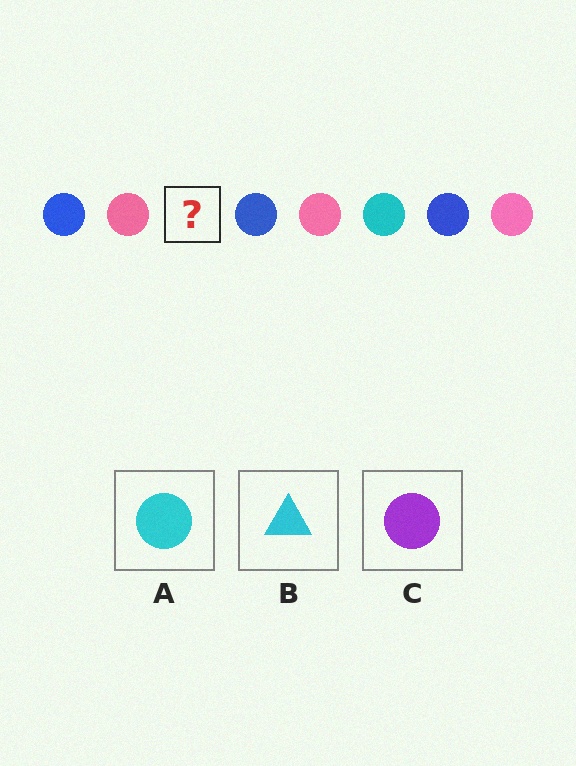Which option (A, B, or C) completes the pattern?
A.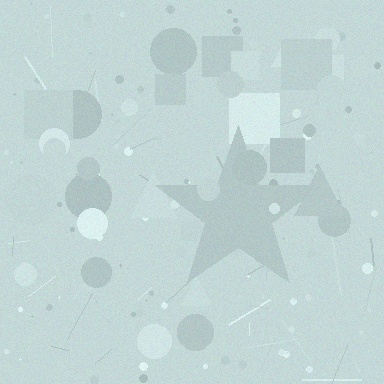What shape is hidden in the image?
A star is hidden in the image.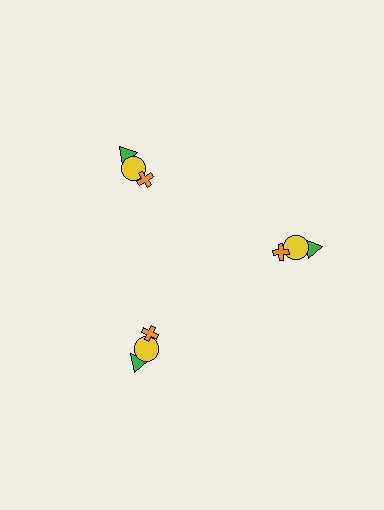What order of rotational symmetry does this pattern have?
This pattern has 3-fold rotational symmetry.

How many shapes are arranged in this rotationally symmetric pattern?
There are 9 shapes, arranged in 3 groups of 3.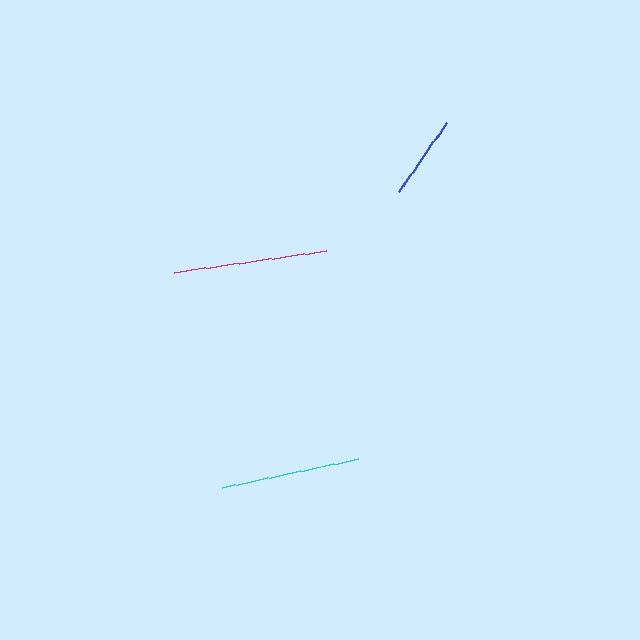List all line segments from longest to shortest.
From longest to shortest: magenta, cyan, blue.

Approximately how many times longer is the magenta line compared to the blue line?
The magenta line is approximately 1.8 times the length of the blue line.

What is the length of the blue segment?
The blue segment is approximately 85 pixels long.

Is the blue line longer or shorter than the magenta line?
The magenta line is longer than the blue line.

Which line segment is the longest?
The magenta line is the longest at approximately 153 pixels.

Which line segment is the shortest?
The blue line is the shortest at approximately 85 pixels.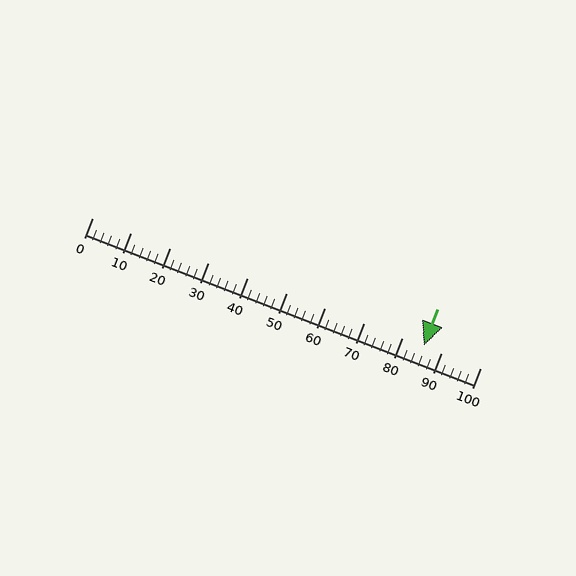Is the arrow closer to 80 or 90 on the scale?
The arrow is closer to 90.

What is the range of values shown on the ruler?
The ruler shows values from 0 to 100.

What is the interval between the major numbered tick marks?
The major tick marks are spaced 10 units apart.